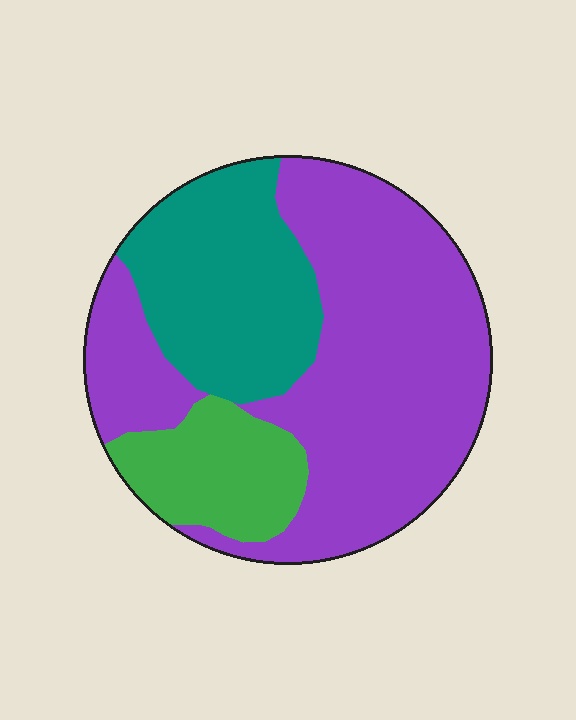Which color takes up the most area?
Purple, at roughly 60%.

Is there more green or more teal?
Teal.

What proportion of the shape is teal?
Teal takes up about one quarter (1/4) of the shape.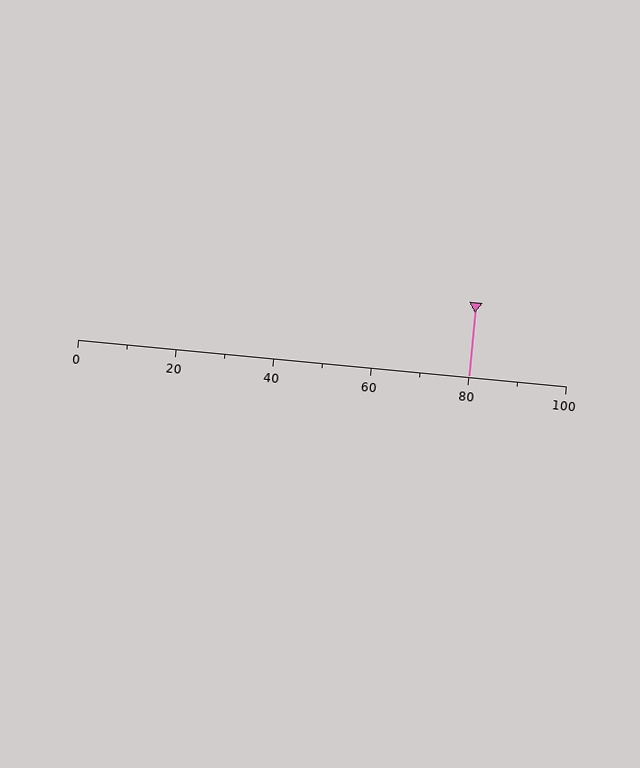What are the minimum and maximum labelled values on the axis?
The axis runs from 0 to 100.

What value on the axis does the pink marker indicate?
The marker indicates approximately 80.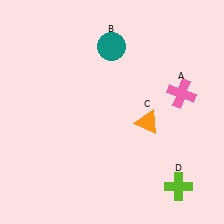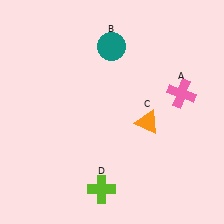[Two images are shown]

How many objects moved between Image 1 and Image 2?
1 object moved between the two images.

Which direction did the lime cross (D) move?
The lime cross (D) moved left.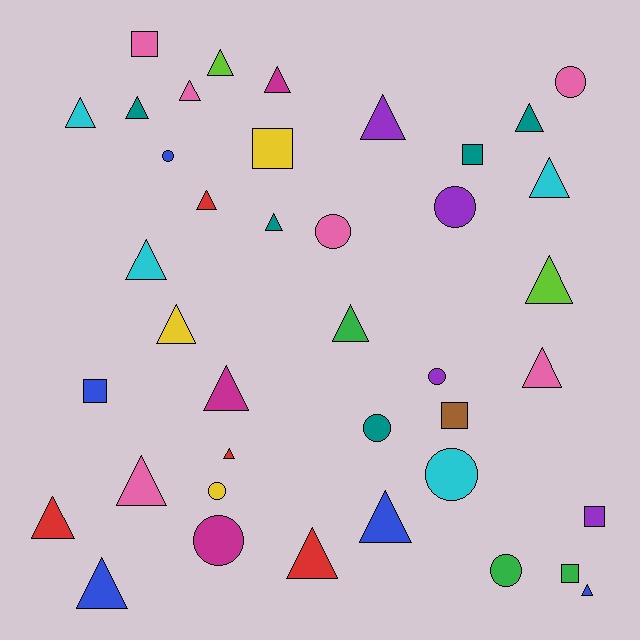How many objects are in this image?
There are 40 objects.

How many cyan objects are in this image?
There are 4 cyan objects.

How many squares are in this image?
There are 7 squares.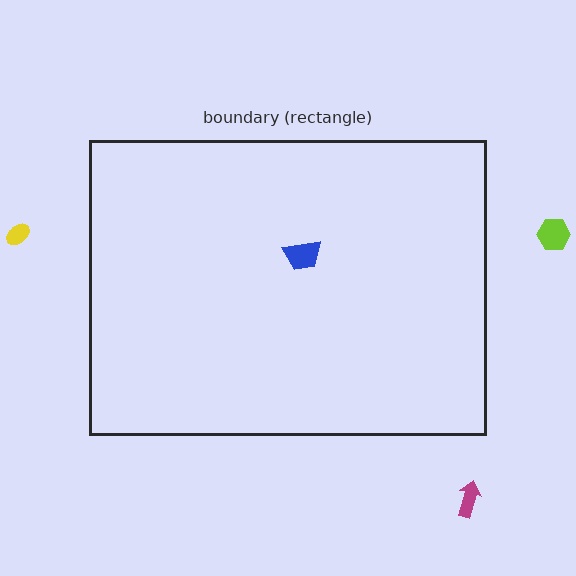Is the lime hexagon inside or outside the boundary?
Outside.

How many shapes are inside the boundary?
1 inside, 3 outside.